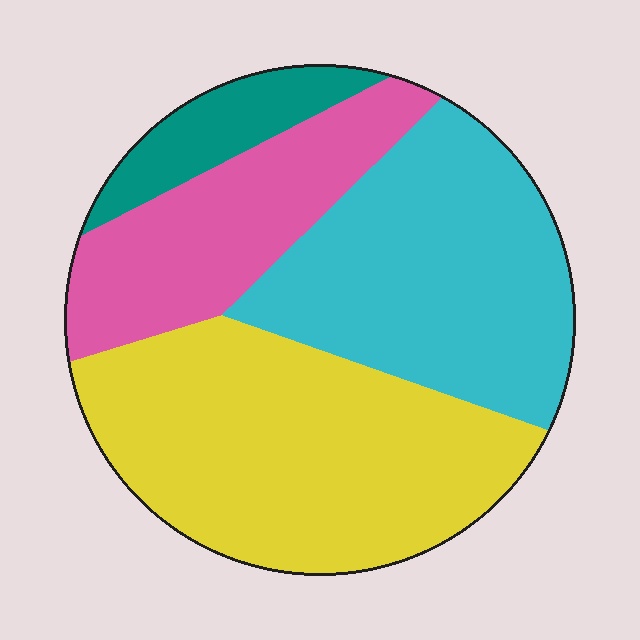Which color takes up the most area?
Yellow, at roughly 40%.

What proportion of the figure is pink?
Pink covers roughly 20% of the figure.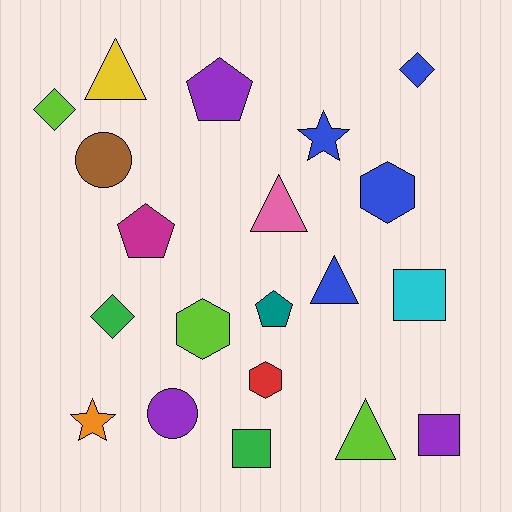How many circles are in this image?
There are 2 circles.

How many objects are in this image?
There are 20 objects.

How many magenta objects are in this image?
There is 1 magenta object.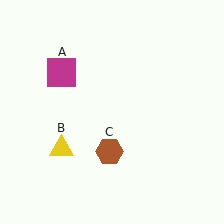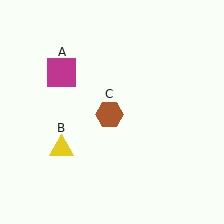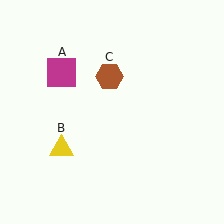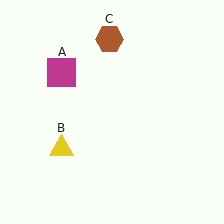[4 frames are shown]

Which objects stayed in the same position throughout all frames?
Magenta square (object A) and yellow triangle (object B) remained stationary.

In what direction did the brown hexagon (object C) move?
The brown hexagon (object C) moved up.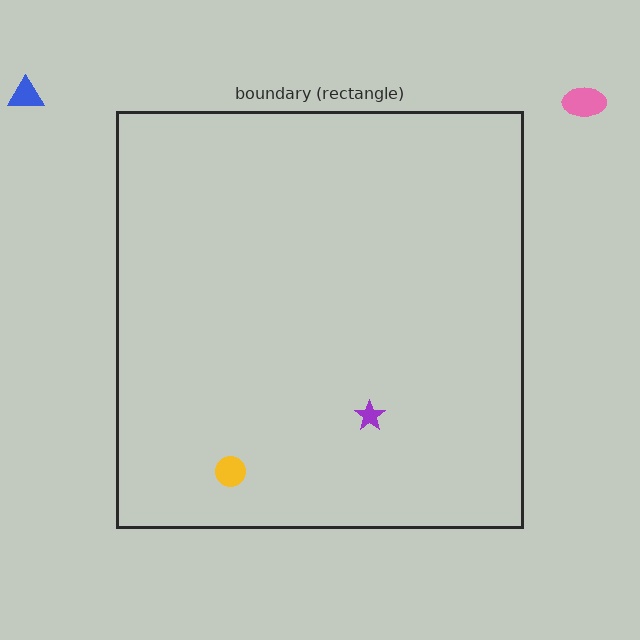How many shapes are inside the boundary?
2 inside, 2 outside.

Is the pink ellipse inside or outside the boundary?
Outside.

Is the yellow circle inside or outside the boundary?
Inside.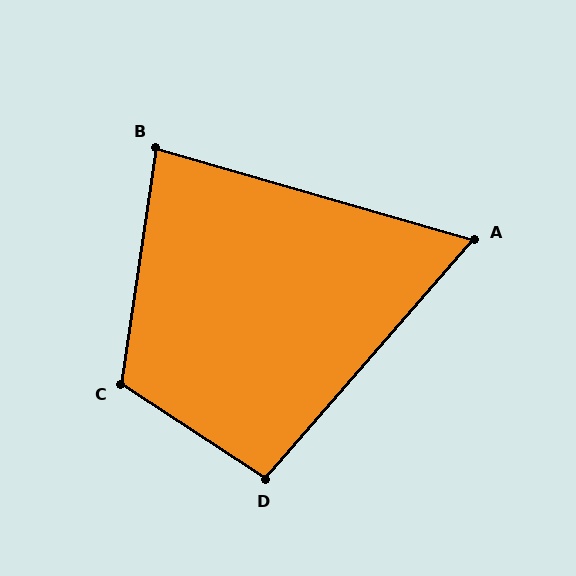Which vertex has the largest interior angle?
C, at approximately 115 degrees.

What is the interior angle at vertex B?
Approximately 82 degrees (acute).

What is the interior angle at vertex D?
Approximately 98 degrees (obtuse).